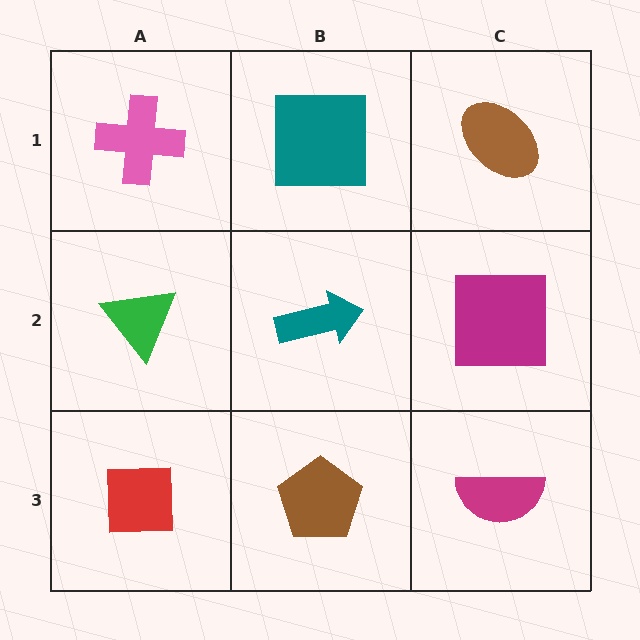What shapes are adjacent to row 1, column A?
A green triangle (row 2, column A), a teal square (row 1, column B).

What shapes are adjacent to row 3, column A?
A green triangle (row 2, column A), a brown pentagon (row 3, column B).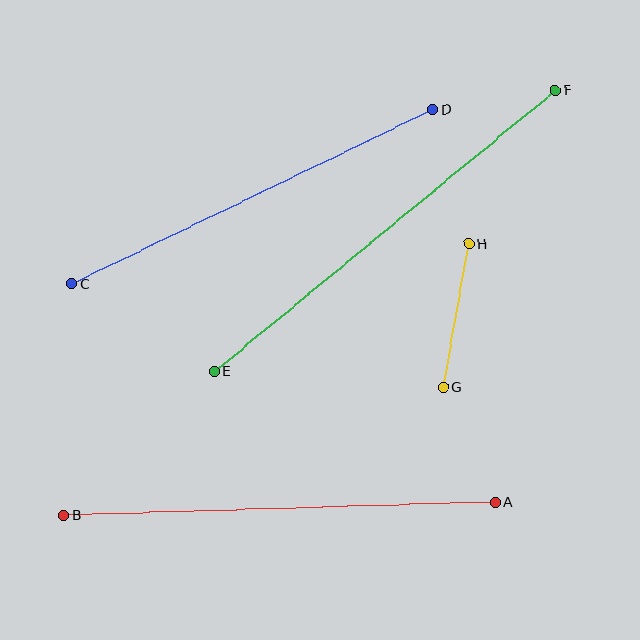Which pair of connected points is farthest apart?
Points E and F are farthest apart.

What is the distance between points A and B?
The distance is approximately 432 pixels.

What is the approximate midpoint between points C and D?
The midpoint is at approximately (252, 196) pixels.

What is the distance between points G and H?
The distance is approximately 146 pixels.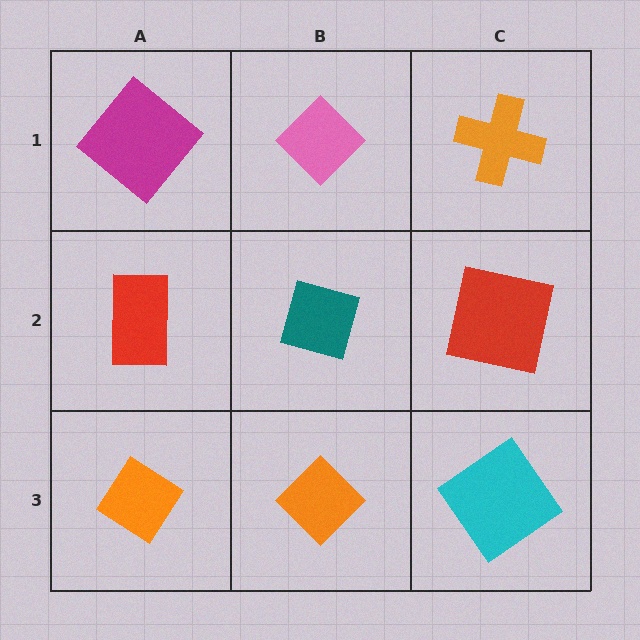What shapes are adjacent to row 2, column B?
A pink diamond (row 1, column B), an orange diamond (row 3, column B), a red rectangle (row 2, column A), a red square (row 2, column C).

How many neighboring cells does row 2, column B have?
4.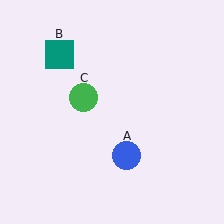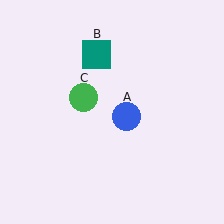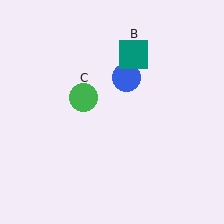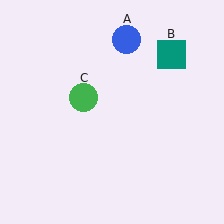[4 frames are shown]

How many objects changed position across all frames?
2 objects changed position: blue circle (object A), teal square (object B).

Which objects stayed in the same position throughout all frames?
Green circle (object C) remained stationary.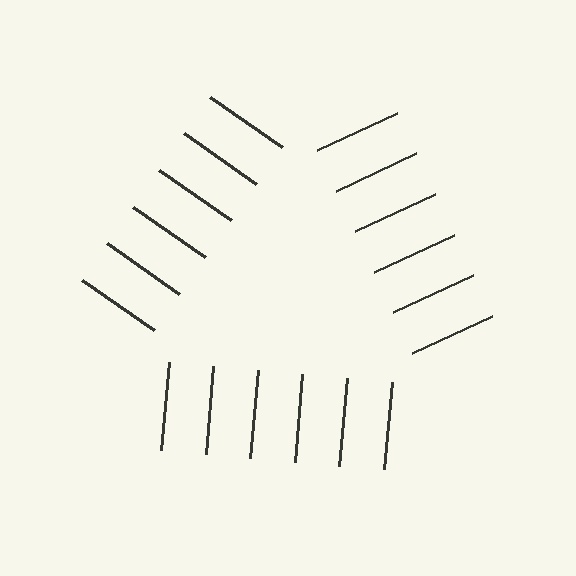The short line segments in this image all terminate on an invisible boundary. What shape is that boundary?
An illusory triangle — the line segments terminate on its edges but no continuous stroke is drawn.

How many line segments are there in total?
18 — 6 along each of the 3 edges.